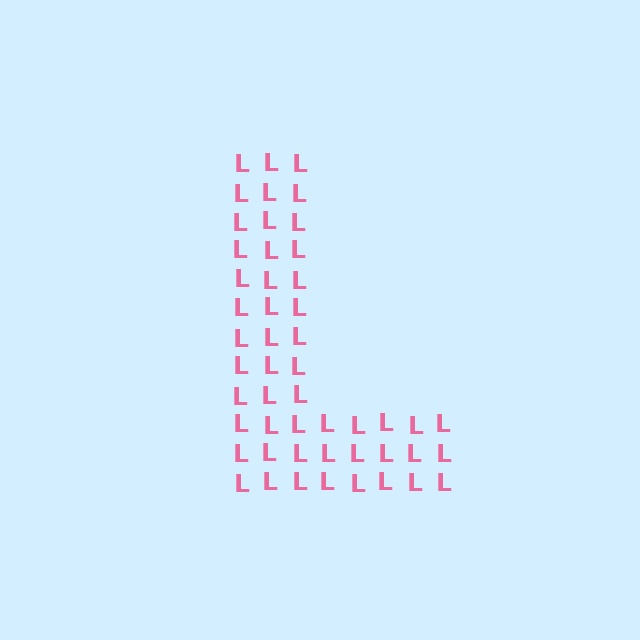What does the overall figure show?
The overall figure shows the letter L.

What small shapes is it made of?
It is made of small letter L's.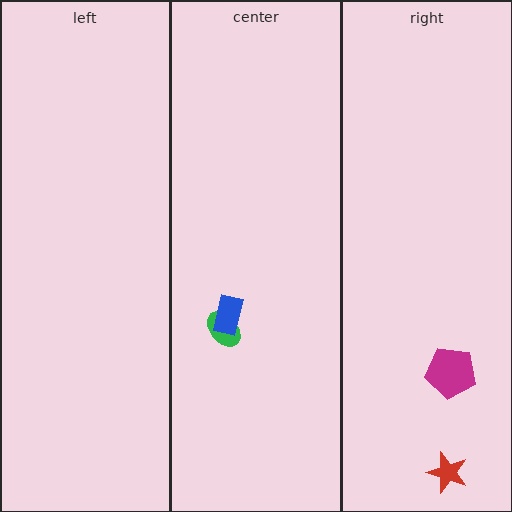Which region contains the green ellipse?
The center region.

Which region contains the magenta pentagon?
The right region.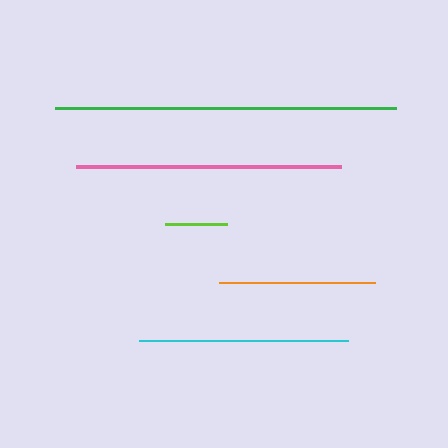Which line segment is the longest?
The green line is the longest at approximately 341 pixels.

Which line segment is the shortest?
The lime line is the shortest at approximately 61 pixels.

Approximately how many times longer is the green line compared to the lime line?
The green line is approximately 5.6 times the length of the lime line.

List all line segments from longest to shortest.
From longest to shortest: green, pink, cyan, orange, lime.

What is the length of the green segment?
The green segment is approximately 341 pixels long.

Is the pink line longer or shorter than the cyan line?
The pink line is longer than the cyan line.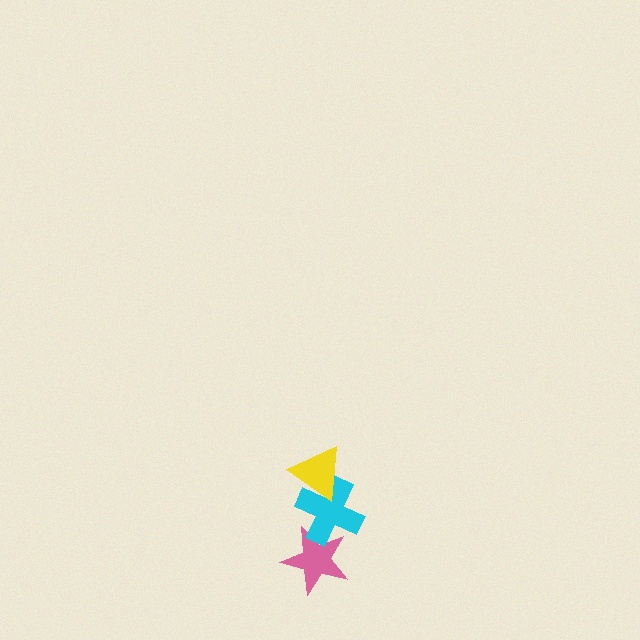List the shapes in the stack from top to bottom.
From top to bottom: the yellow triangle, the cyan cross, the pink star.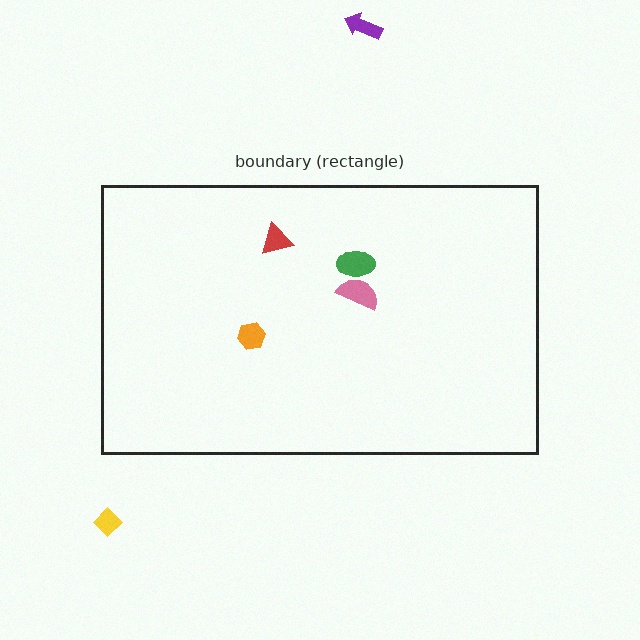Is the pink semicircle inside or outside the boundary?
Inside.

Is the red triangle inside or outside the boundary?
Inside.